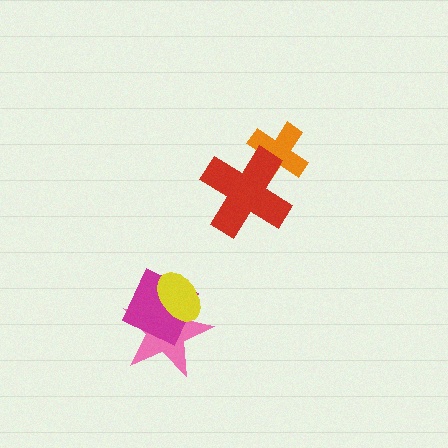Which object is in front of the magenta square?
The yellow ellipse is in front of the magenta square.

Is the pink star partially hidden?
Yes, it is partially covered by another shape.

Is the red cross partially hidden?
No, no other shape covers it.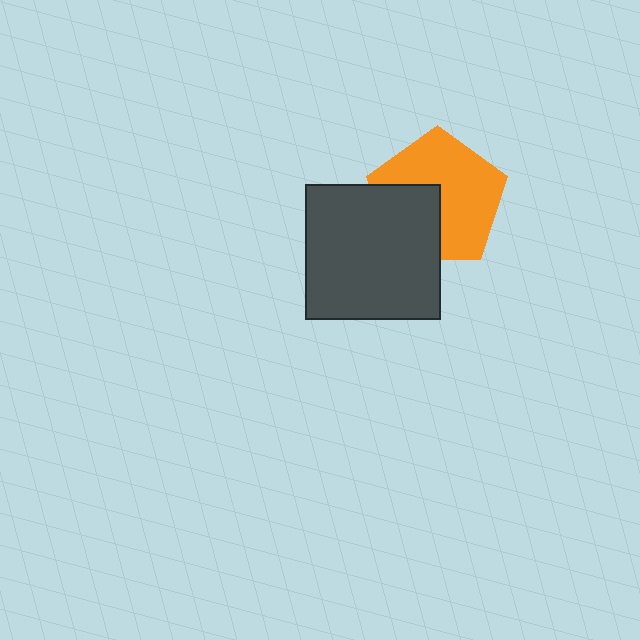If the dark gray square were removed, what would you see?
You would see the complete orange pentagon.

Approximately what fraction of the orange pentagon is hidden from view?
Roughly 35% of the orange pentagon is hidden behind the dark gray square.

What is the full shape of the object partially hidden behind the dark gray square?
The partially hidden object is an orange pentagon.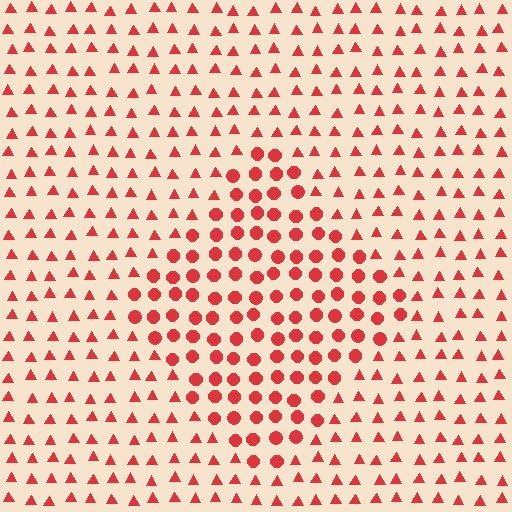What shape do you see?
I see a diamond.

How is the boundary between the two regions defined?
The boundary is defined by a change in element shape: circles inside vs. triangles outside. All elements share the same color and spacing.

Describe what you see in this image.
The image is filled with small red elements arranged in a uniform grid. A diamond-shaped region contains circles, while the surrounding area contains triangles. The boundary is defined purely by the change in element shape.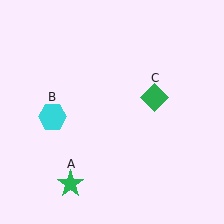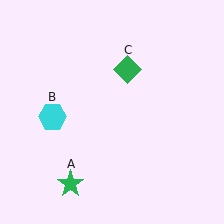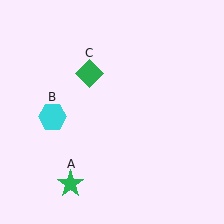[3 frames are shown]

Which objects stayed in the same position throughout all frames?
Green star (object A) and cyan hexagon (object B) remained stationary.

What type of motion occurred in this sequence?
The green diamond (object C) rotated counterclockwise around the center of the scene.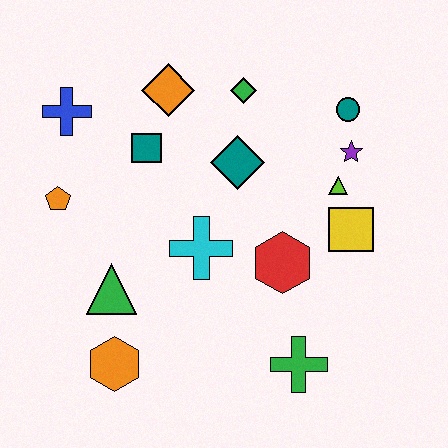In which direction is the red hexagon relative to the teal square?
The red hexagon is to the right of the teal square.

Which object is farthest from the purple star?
The orange hexagon is farthest from the purple star.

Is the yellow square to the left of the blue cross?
No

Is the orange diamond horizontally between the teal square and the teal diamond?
Yes